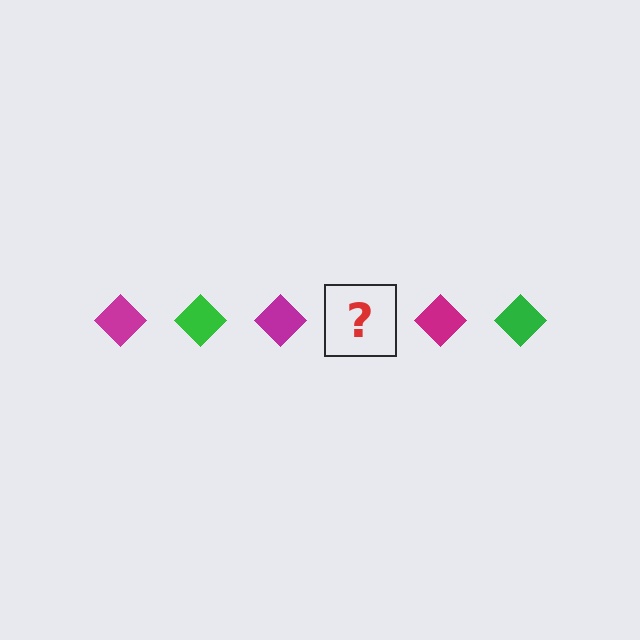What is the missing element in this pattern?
The missing element is a green diamond.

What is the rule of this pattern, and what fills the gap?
The rule is that the pattern cycles through magenta, green diamonds. The gap should be filled with a green diamond.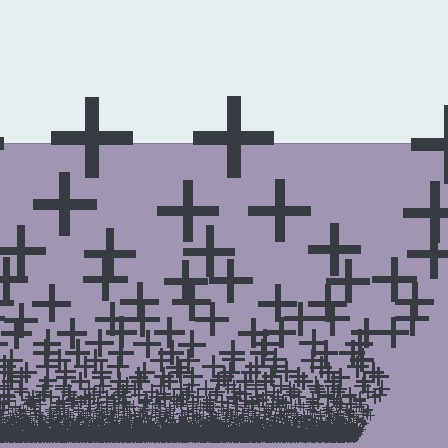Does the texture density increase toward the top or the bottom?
Density increases toward the bottom.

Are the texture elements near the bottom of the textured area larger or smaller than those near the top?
Smaller. The gradient is inverted — elements near the bottom are smaller and denser.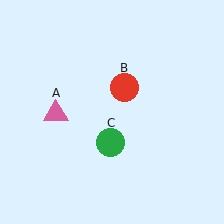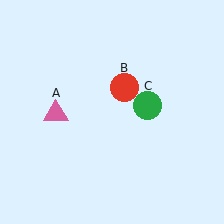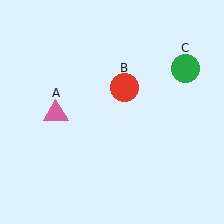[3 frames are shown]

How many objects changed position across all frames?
1 object changed position: green circle (object C).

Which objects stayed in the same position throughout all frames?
Pink triangle (object A) and red circle (object B) remained stationary.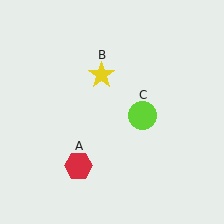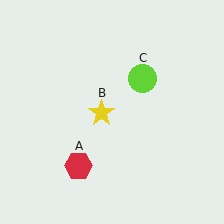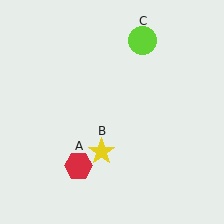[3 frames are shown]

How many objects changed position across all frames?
2 objects changed position: yellow star (object B), lime circle (object C).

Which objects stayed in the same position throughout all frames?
Red hexagon (object A) remained stationary.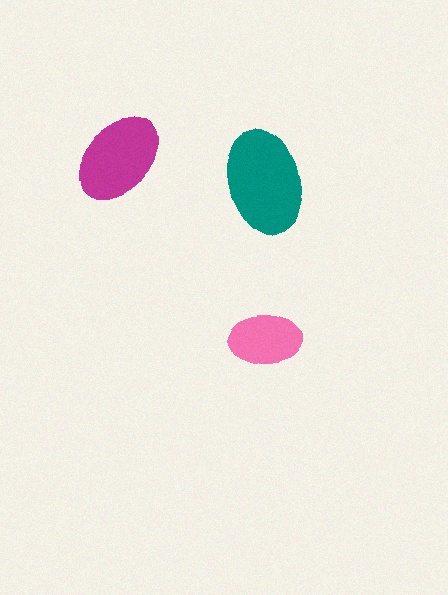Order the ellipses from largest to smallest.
the teal one, the magenta one, the pink one.